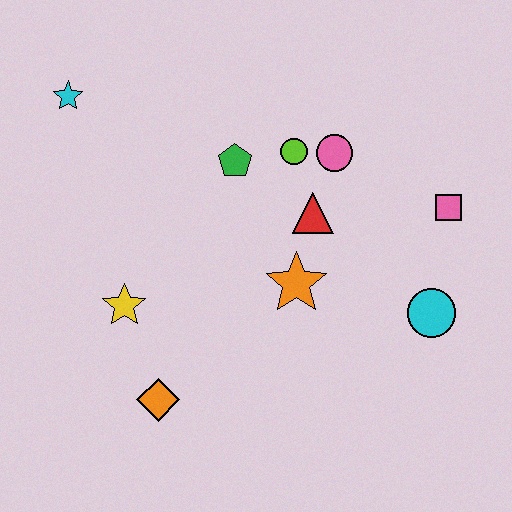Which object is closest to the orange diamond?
The yellow star is closest to the orange diamond.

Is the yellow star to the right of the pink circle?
No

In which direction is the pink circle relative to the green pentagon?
The pink circle is to the right of the green pentagon.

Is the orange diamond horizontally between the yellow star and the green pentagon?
Yes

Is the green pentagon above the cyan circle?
Yes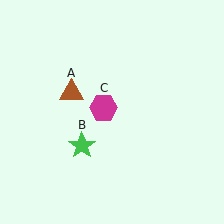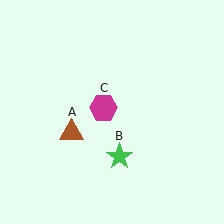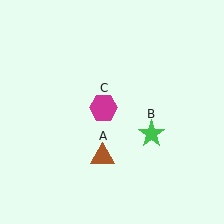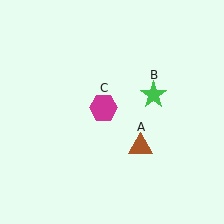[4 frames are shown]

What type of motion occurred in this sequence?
The brown triangle (object A), green star (object B) rotated counterclockwise around the center of the scene.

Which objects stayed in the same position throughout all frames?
Magenta hexagon (object C) remained stationary.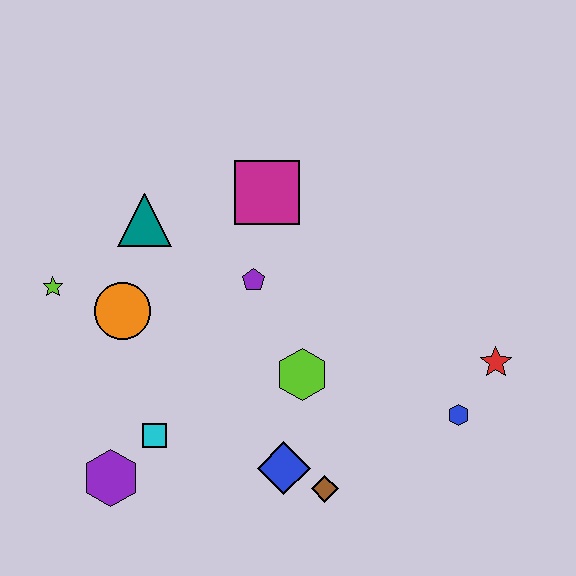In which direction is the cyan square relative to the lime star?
The cyan square is below the lime star.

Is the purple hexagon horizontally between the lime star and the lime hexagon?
Yes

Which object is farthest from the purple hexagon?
The red star is farthest from the purple hexagon.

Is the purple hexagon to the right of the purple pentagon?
No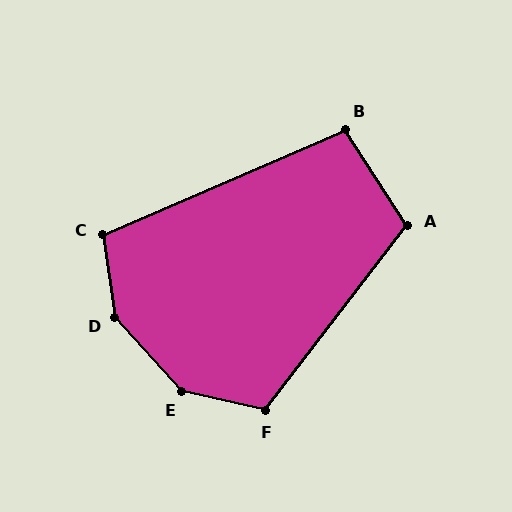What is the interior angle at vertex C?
Approximately 105 degrees (obtuse).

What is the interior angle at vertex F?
Approximately 115 degrees (obtuse).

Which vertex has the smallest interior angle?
B, at approximately 100 degrees.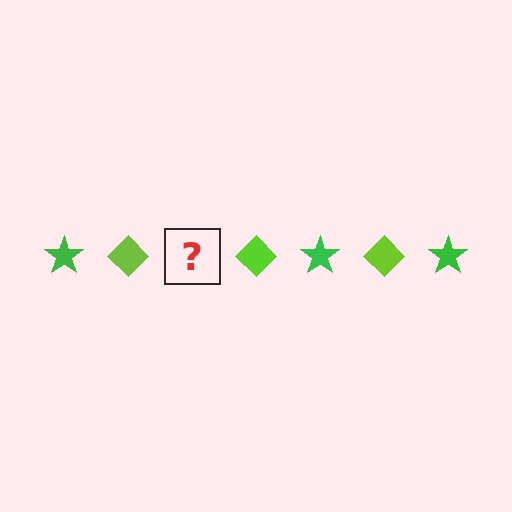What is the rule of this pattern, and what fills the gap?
The rule is that the pattern alternates between green star and lime diamond. The gap should be filled with a green star.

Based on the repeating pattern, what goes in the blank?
The blank should be a green star.